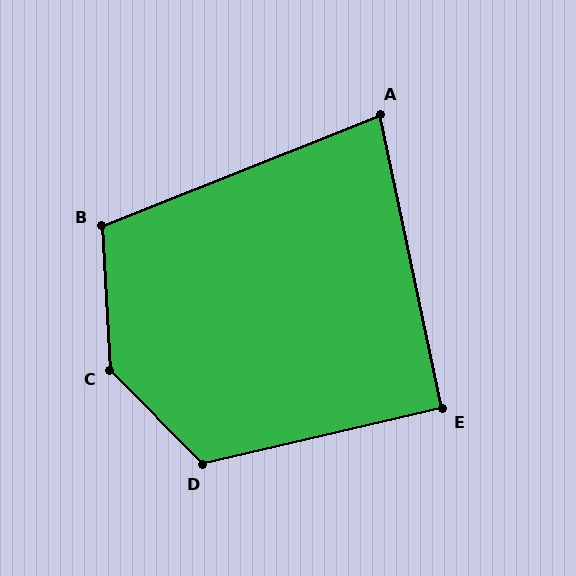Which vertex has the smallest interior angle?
A, at approximately 80 degrees.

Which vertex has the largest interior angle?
C, at approximately 139 degrees.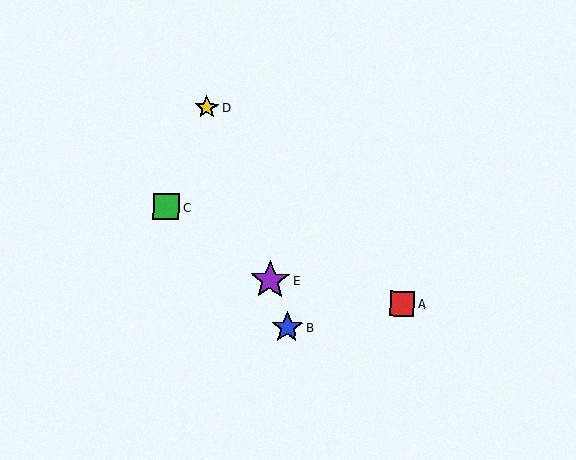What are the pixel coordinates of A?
Object A is at (402, 304).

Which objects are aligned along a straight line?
Objects B, D, E are aligned along a straight line.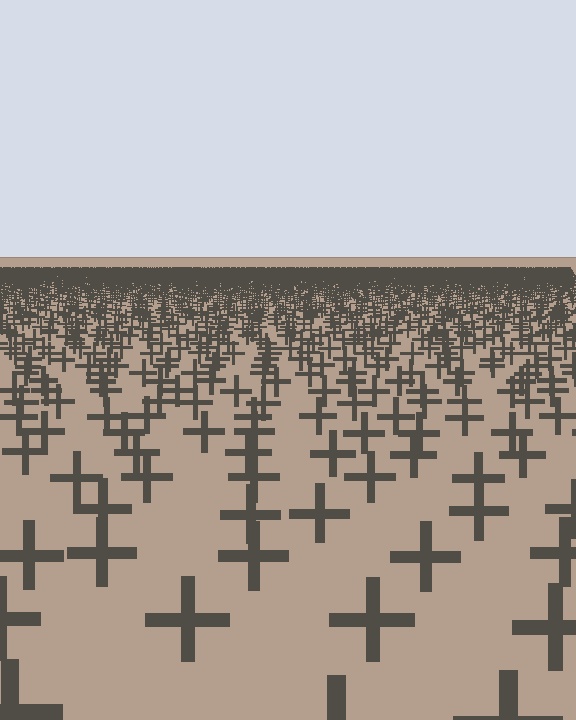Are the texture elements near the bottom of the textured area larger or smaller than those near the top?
Larger. Near the bottom, elements are closer to the viewer and appear at a bigger on-screen size.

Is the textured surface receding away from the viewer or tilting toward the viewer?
The surface is receding away from the viewer. Texture elements get smaller and denser toward the top.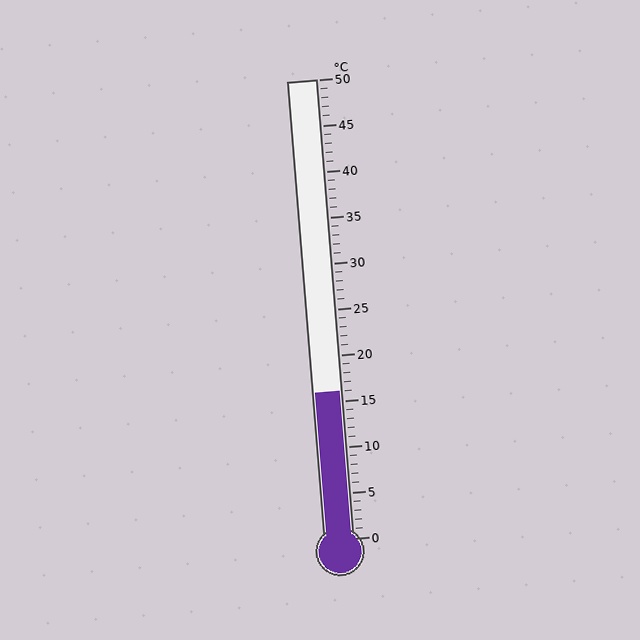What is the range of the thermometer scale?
The thermometer scale ranges from 0°C to 50°C.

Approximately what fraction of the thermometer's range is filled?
The thermometer is filled to approximately 30% of its range.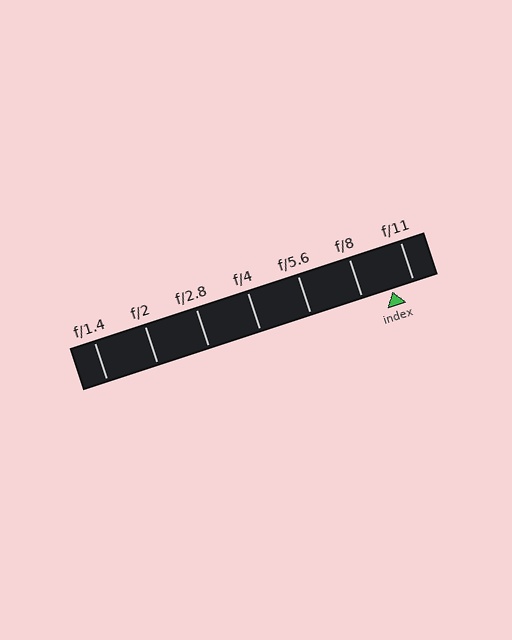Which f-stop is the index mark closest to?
The index mark is closest to f/11.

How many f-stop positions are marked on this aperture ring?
There are 7 f-stop positions marked.